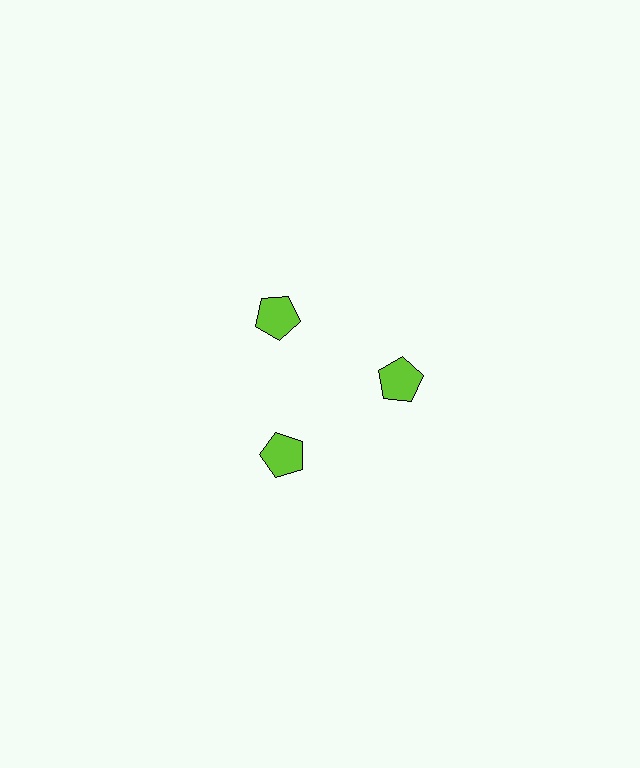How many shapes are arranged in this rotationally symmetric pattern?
There are 3 shapes, arranged in 3 groups of 1.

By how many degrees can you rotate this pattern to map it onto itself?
The pattern maps onto itself every 120 degrees of rotation.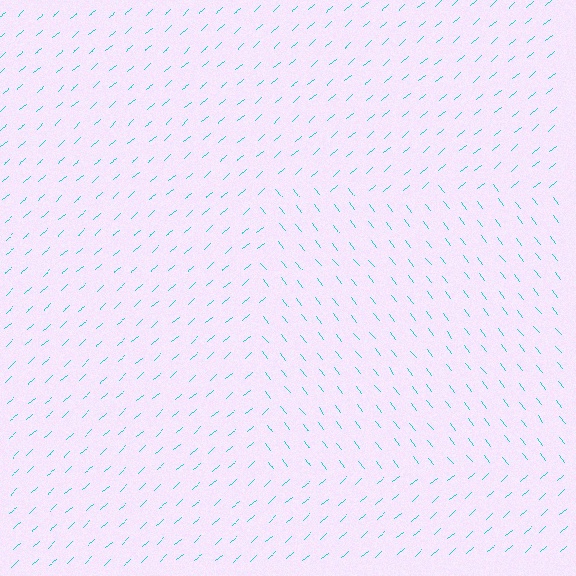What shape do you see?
I see a rectangle.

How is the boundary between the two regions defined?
The boundary is defined purely by a change in line orientation (approximately 87 degrees difference). All lines are the same color and thickness.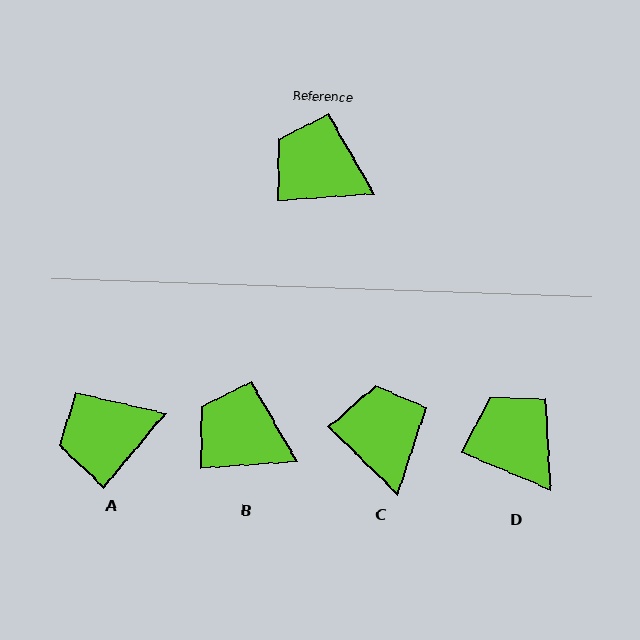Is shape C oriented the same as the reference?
No, it is off by about 48 degrees.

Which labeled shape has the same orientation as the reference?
B.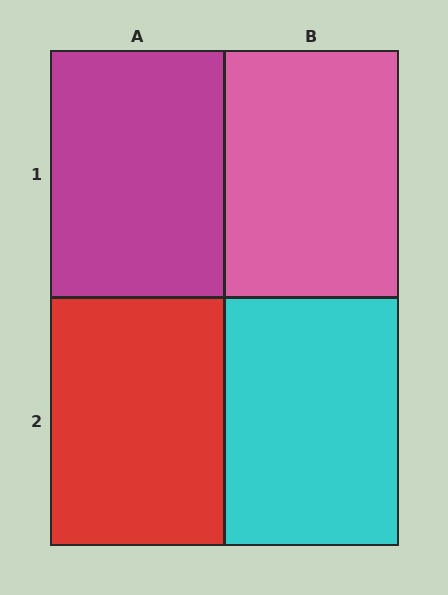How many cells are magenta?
1 cell is magenta.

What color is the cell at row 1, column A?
Magenta.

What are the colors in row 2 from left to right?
Red, cyan.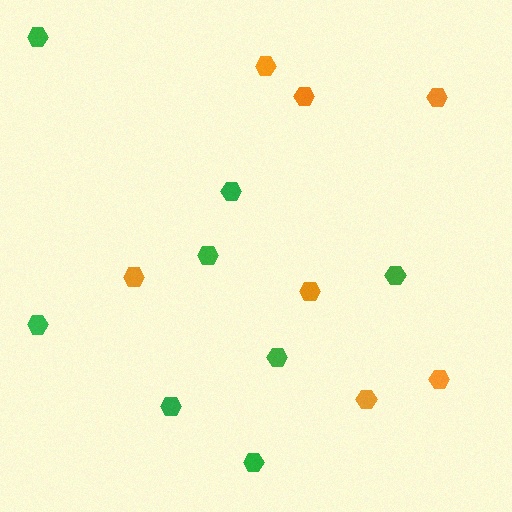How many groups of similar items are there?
There are 2 groups: one group of orange hexagons (7) and one group of green hexagons (8).